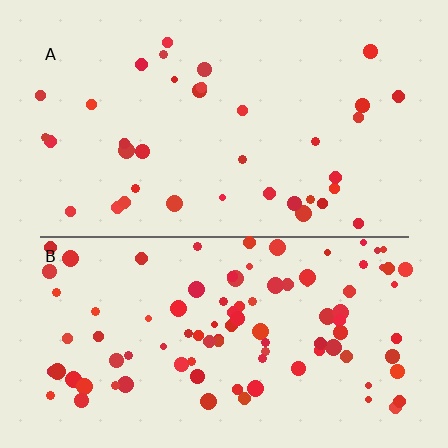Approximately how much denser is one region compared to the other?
Approximately 2.7× — region B over region A.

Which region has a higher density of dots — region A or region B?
B (the bottom).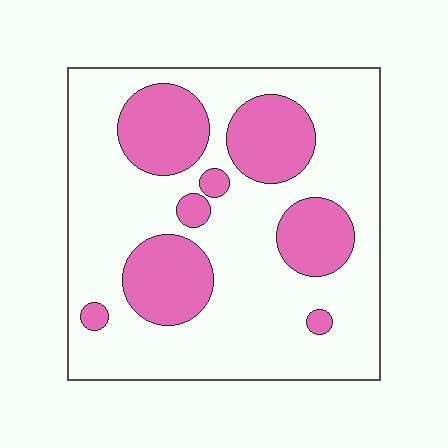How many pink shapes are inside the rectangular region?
8.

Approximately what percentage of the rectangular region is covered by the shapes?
Approximately 30%.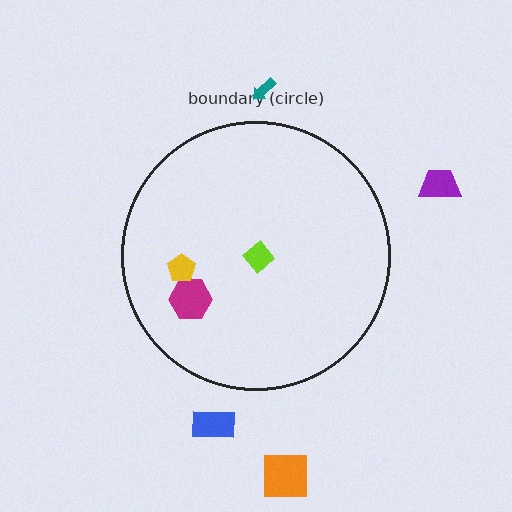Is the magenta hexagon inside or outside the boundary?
Inside.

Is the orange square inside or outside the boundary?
Outside.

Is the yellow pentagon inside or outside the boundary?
Inside.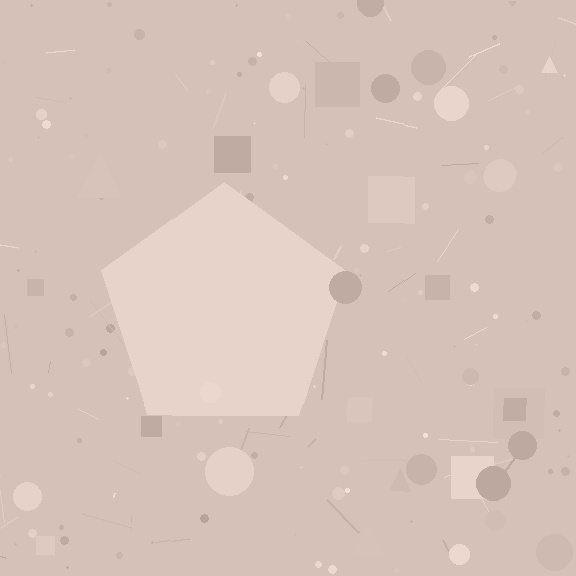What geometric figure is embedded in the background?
A pentagon is embedded in the background.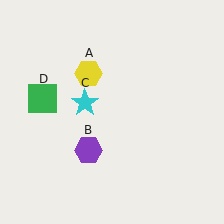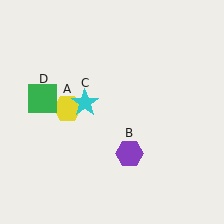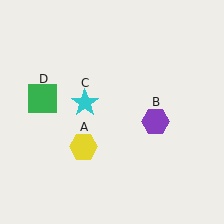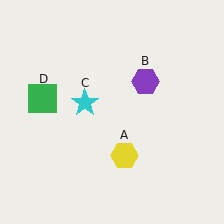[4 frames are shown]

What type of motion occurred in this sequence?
The yellow hexagon (object A), purple hexagon (object B) rotated counterclockwise around the center of the scene.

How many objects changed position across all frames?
2 objects changed position: yellow hexagon (object A), purple hexagon (object B).